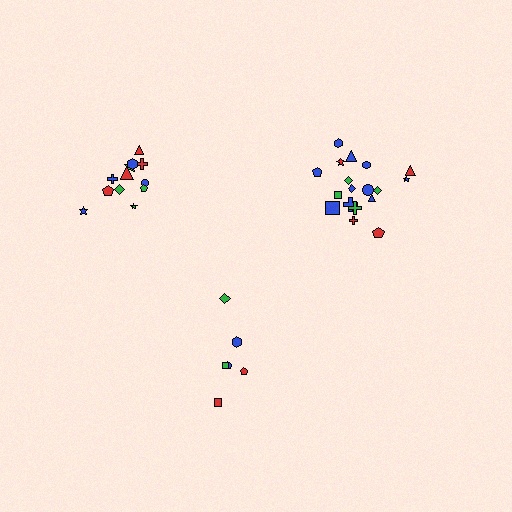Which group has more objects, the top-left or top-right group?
The top-right group.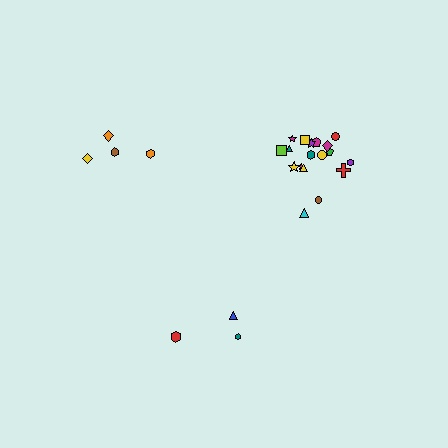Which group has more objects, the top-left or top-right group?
The top-right group.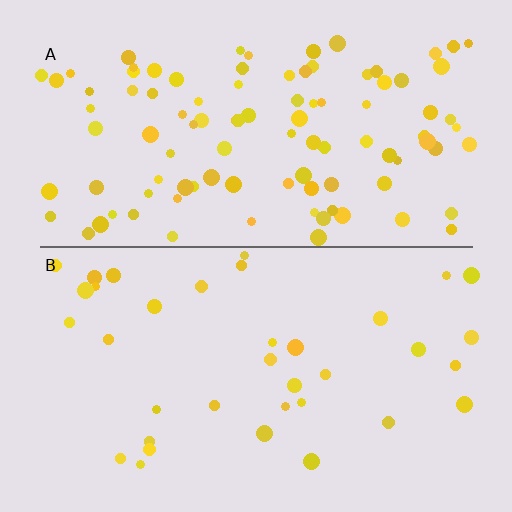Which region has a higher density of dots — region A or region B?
A (the top).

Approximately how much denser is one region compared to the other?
Approximately 2.8× — region A over region B.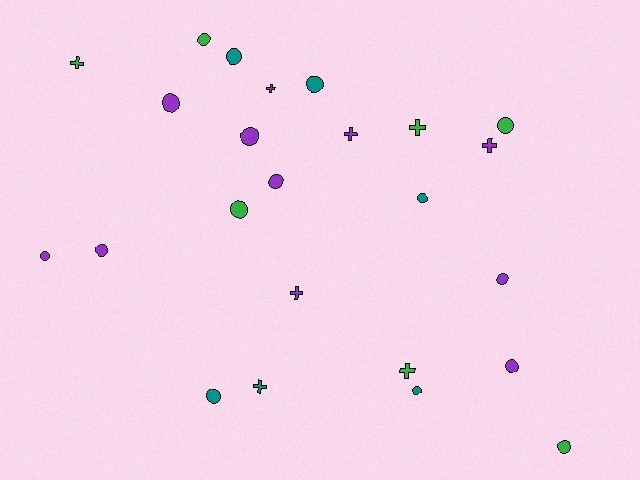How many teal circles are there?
There are 5 teal circles.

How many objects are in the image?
There are 24 objects.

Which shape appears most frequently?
Circle, with 16 objects.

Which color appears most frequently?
Purple, with 11 objects.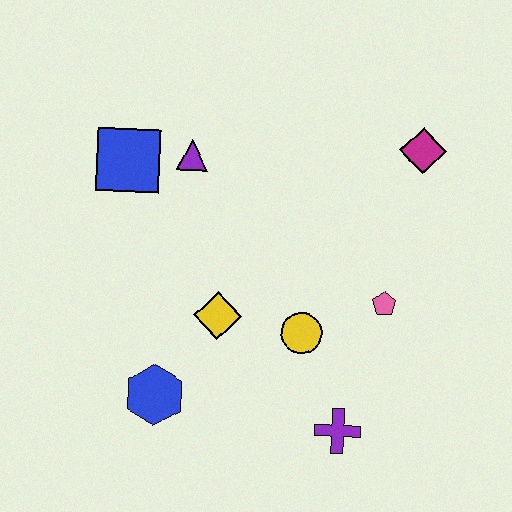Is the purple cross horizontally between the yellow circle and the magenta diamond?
Yes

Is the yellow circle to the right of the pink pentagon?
No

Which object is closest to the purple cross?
The yellow circle is closest to the purple cross.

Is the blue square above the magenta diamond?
No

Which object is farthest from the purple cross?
The blue square is farthest from the purple cross.